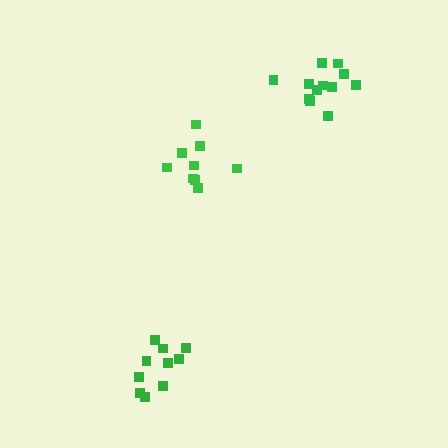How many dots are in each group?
Group 1: 9 dots, Group 2: 10 dots, Group 3: 12 dots (31 total).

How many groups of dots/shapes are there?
There are 3 groups.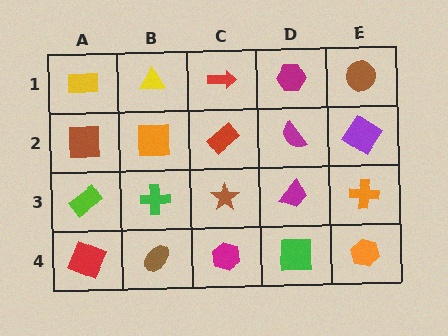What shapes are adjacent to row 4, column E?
An orange cross (row 3, column E), a green square (row 4, column D).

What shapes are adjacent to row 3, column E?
A purple diamond (row 2, column E), an orange hexagon (row 4, column E), a magenta trapezoid (row 3, column D).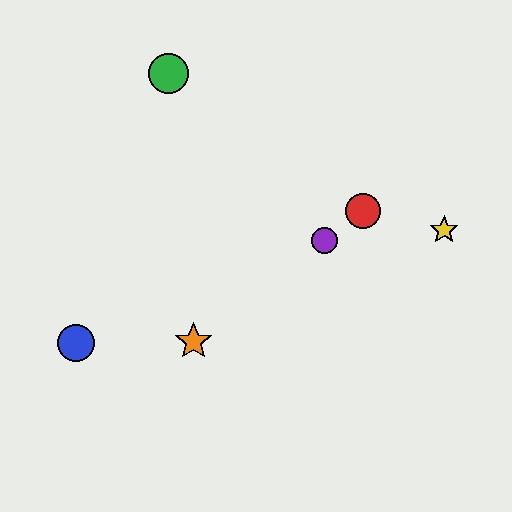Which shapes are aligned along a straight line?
The red circle, the purple circle, the orange star are aligned along a straight line.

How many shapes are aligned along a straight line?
3 shapes (the red circle, the purple circle, the orange star) are aligned along a straight line.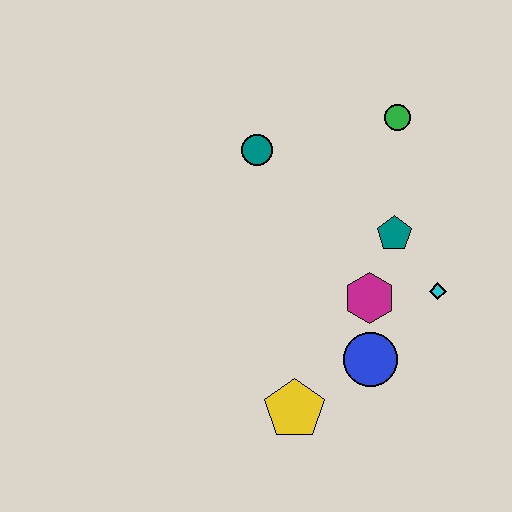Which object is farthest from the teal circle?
The yellow pentagon is farthest from the teal circle.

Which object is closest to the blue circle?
The magenta hexagon is closest to the blue circle.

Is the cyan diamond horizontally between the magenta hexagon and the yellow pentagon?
No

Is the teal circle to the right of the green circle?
No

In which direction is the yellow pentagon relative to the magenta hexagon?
The yellow pentagon is below the magenta hexagon.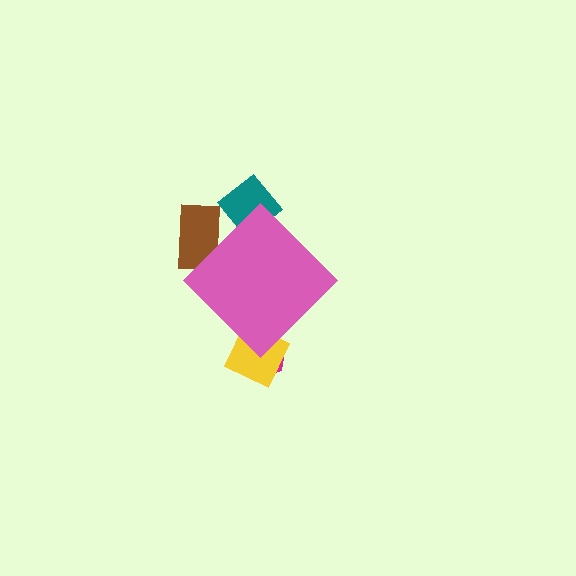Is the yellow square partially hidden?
Yes, the yellow square is partially hidden behind the pink diamond.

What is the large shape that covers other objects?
A pink diamond.